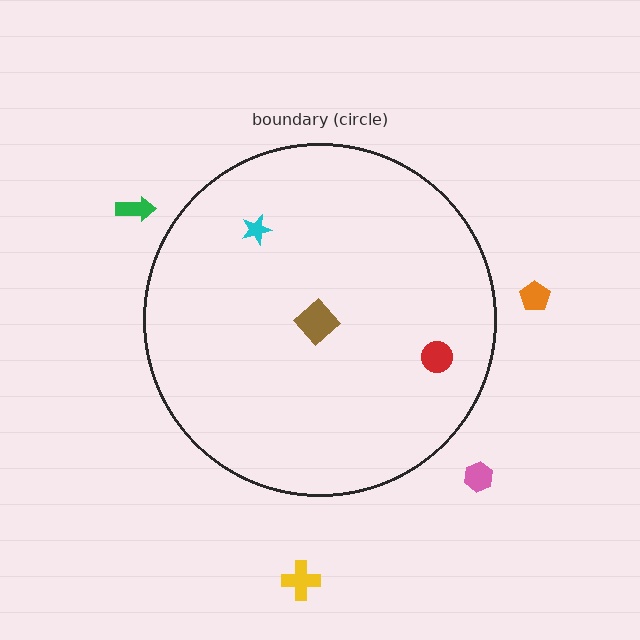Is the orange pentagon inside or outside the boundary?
Outside.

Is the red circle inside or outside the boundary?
Inside.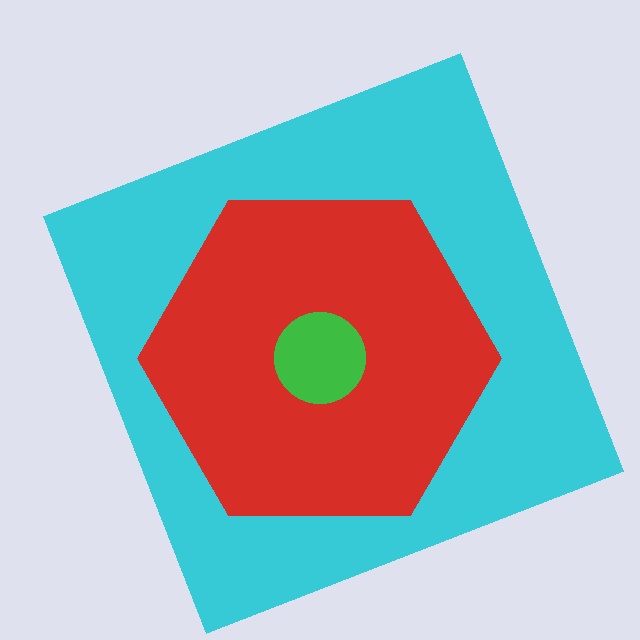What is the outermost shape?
The cyan square.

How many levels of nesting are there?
3.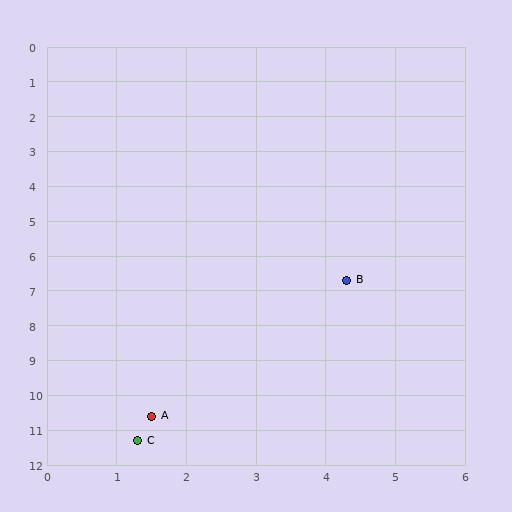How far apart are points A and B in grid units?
Points A and B are about 4.8 grid units apart.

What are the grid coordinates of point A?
Point A is at approximately (1.5, 10.6).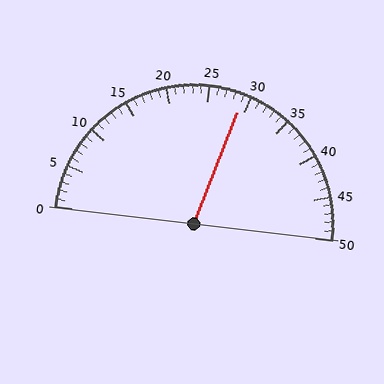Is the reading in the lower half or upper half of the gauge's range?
The reading is in the upper half of the range (0 to 50).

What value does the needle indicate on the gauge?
The needle indicates approximately 29.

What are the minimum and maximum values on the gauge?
The gauge ranges from 0 to 50.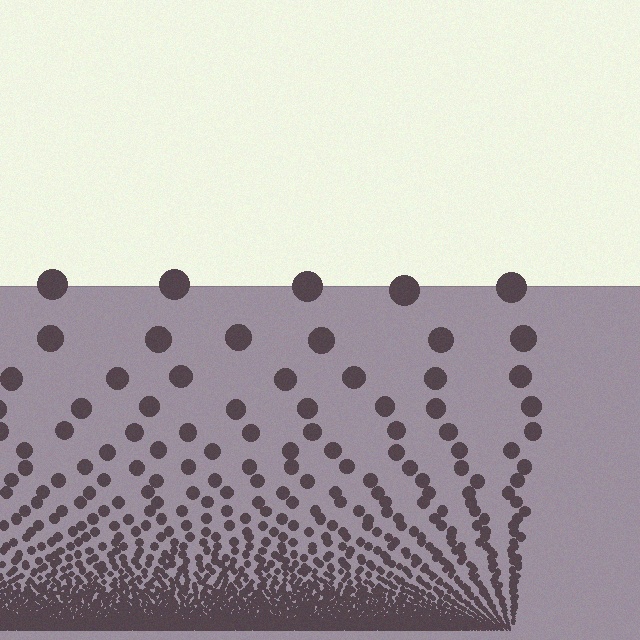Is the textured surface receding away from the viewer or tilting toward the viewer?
The surface appears to tilt toward the viewer. Texture elements get larger and sparser toward the top.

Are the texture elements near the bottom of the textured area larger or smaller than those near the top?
Smaller. The gradient is inverted — elements near the bottom are smaller and denser.